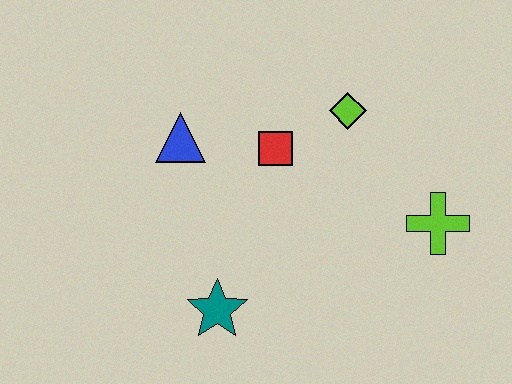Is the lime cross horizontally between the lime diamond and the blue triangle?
No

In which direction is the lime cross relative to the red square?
The lime cross is to the right of the red square.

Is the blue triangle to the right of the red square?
No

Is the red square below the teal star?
No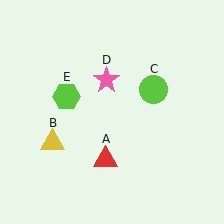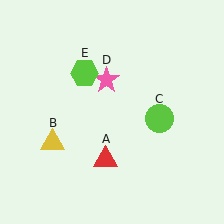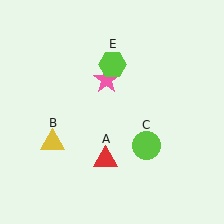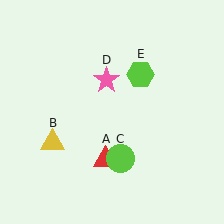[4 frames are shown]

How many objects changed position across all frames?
2 objects changed position: lime circle (object C), lime hexagon (object E).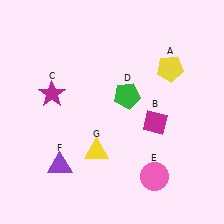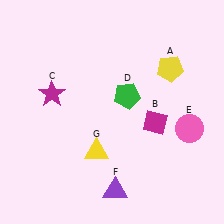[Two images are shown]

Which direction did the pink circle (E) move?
The pink circle (E) moved up.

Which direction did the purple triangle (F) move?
The purple triangle (F) moved right.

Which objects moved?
The objects that moved are: the pink circle (E), the purple triangle (F).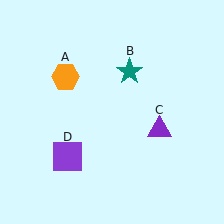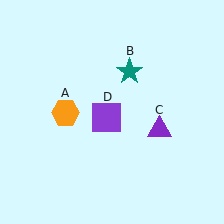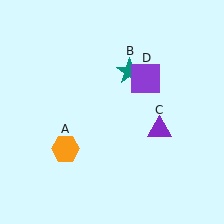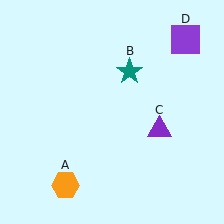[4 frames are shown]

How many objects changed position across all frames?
2 objects changed position: orange hexagon (object A), purple square (object D).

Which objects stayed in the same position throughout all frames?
Teal star (object B) and purple triangle (object C) remained stationary.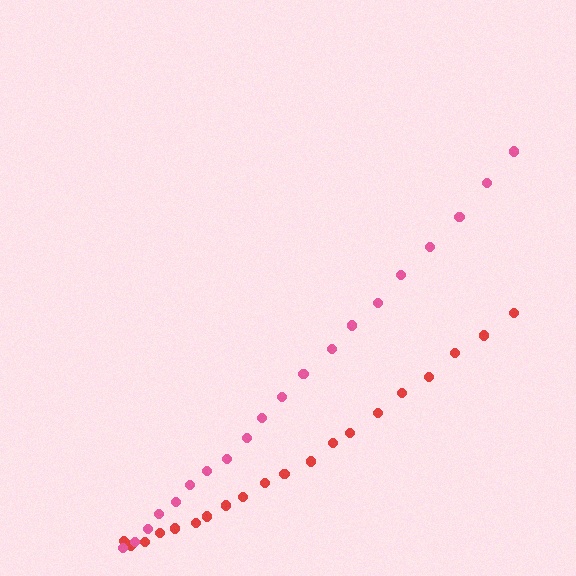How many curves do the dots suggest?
There are 2 distinct paths.